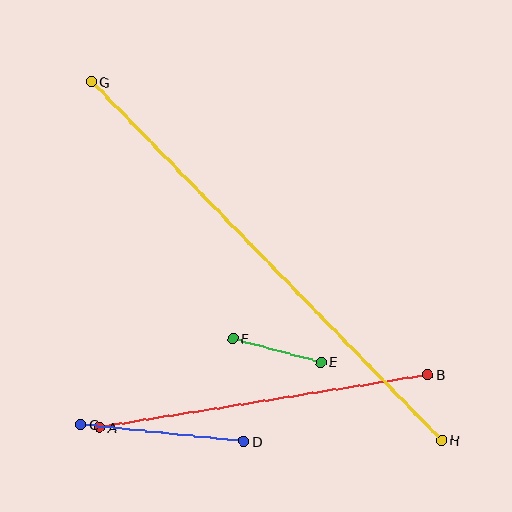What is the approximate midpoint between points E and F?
The midpoint is at approximately (277, 350) pixels.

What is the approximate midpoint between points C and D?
The midpoint is at approximately (162, 433) pixels.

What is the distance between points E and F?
The distance is approximately 92 pixels.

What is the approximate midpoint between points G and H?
The midpoint is at approximately (267, 261) pixels.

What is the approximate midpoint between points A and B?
The midpoint is at approximately (264, 401) pixels.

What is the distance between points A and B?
The distance is approximately 332 pixels.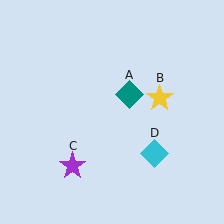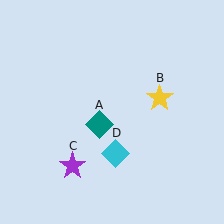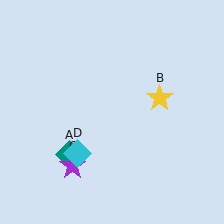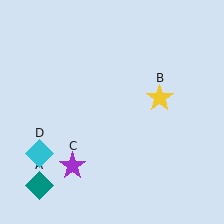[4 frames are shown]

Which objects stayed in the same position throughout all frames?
Yellow star (object B) and purple star (object C) remained stationary.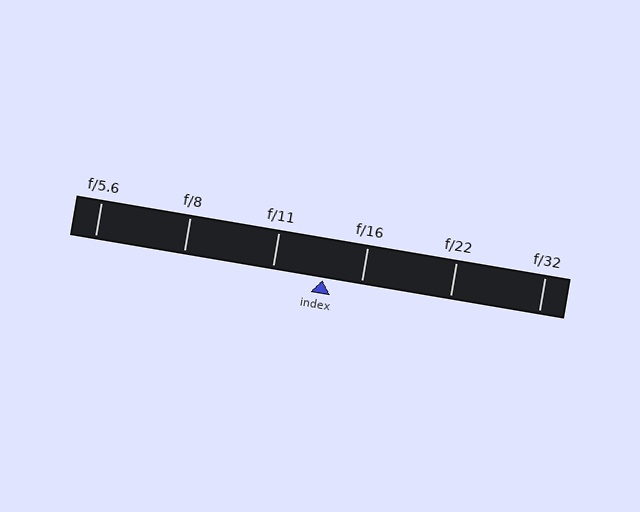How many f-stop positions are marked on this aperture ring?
There are 6 f-stop positions marked.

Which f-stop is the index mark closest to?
The index mark is closest to f/16.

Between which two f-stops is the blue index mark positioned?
The index mark is between f/11 and f/16.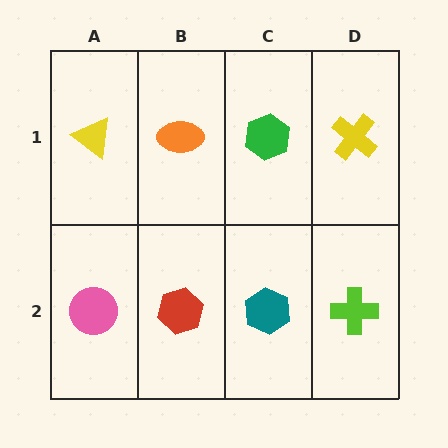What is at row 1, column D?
A yellow cross.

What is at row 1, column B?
An orange ellipse.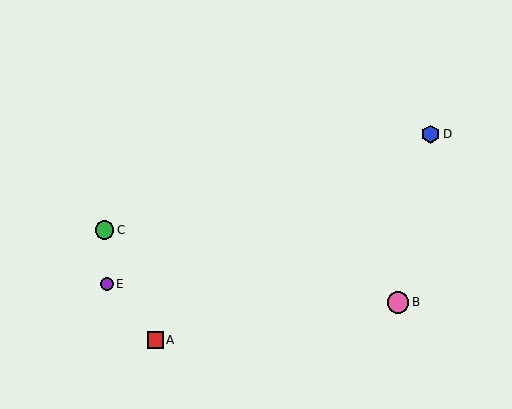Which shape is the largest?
The pink circle (labeled B) is the largest.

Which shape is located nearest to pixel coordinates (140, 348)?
The red square (labeled A) at (155, 340) is nearest to that location.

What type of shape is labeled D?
Shape D is a blue hexagon.